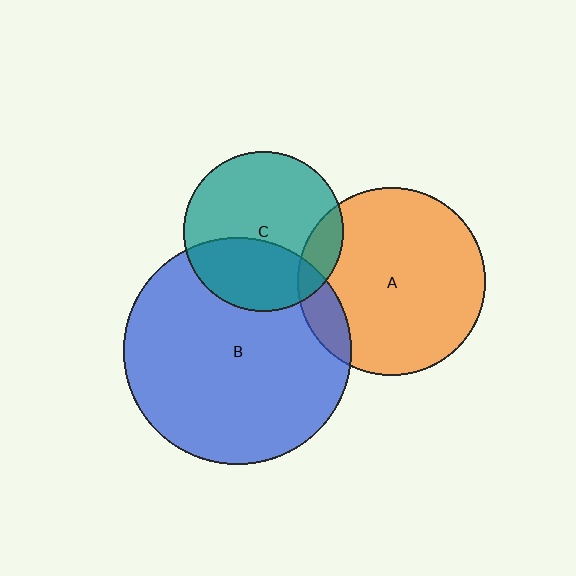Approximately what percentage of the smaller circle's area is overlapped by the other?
Approximately 10%.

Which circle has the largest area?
Circle B (blue).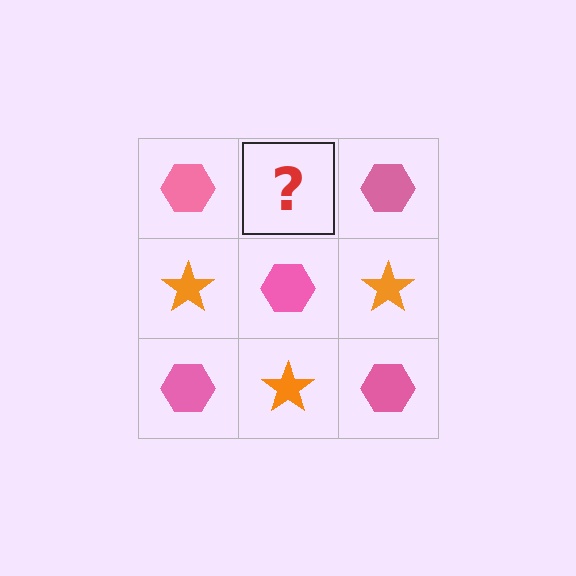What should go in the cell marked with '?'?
The missing cell should contain an orange star.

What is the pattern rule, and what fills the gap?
The rule is that it alternates pink hexagon and orange star in a checkerboard pattern. The gap should be filled with an orange star.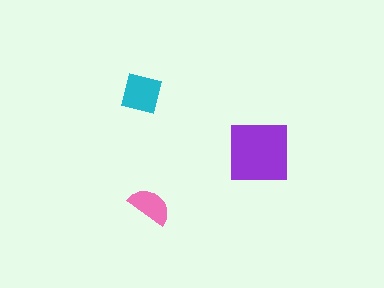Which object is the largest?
The purple square.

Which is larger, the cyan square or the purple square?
The purple square.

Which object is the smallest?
The pink semicircle.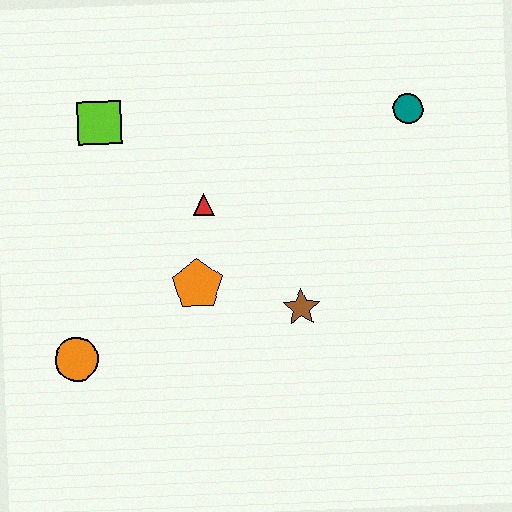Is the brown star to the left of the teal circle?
Yes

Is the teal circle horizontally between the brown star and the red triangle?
No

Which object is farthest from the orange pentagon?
The teal circle is farthest from the orange pentagon.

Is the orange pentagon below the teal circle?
Yes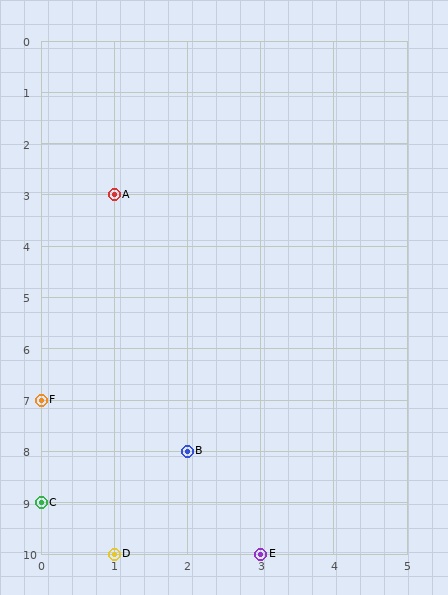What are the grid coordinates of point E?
Point E is at grid coordinates (3, 10).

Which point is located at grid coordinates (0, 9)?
Point C is at (0, 9).